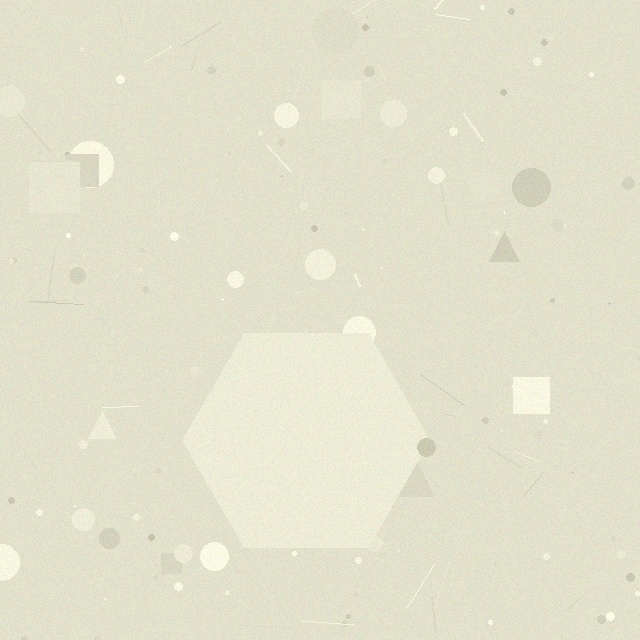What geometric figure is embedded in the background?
A hexagon is embedded in the background.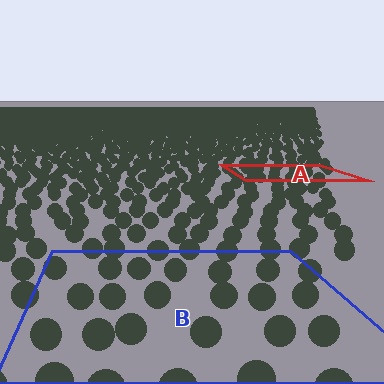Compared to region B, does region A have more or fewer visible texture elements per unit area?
Region A has more texture elements per unit area — they are packed more densely because it is farther away.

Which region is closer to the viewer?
Region B is closer. The texture elements there are larger and more spread out.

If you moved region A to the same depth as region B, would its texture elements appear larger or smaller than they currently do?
They would appear larger. At a closer depth, the same texture elements are projected at a bigger on-screen size.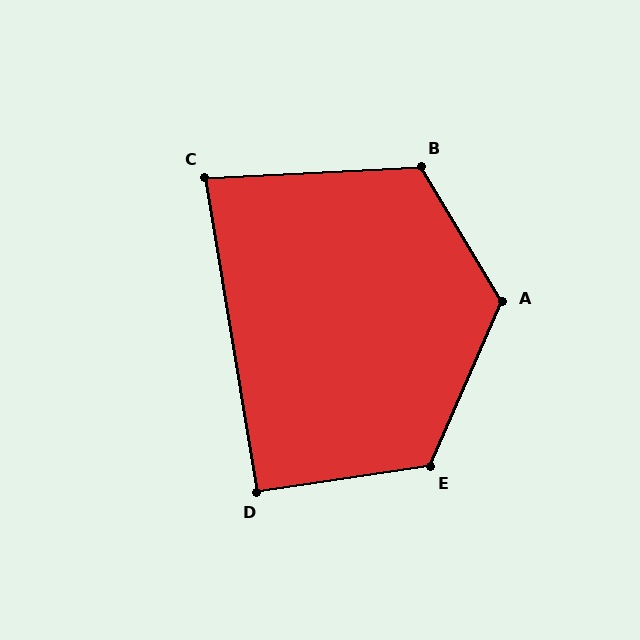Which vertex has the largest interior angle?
A, at approximately 125 degrees.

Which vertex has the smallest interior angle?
C, at approximately 83 degrees.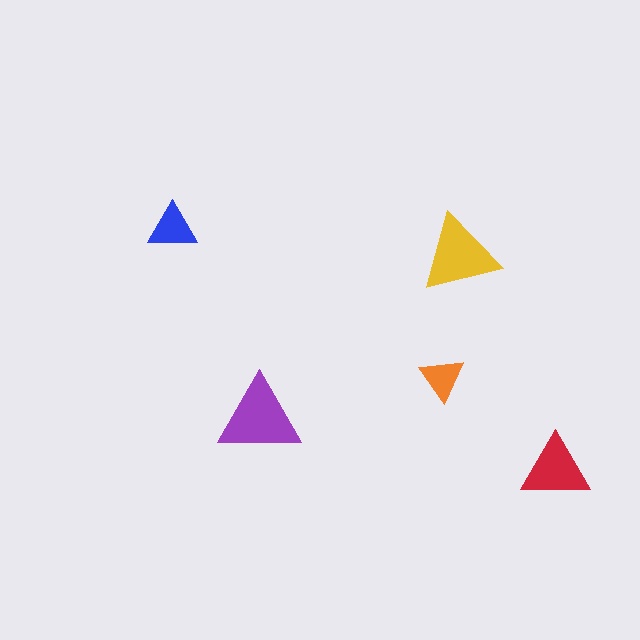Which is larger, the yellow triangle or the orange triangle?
The yellow one.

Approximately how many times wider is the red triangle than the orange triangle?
About 1.5 times wider.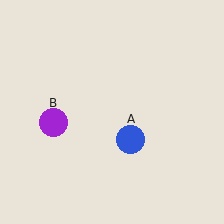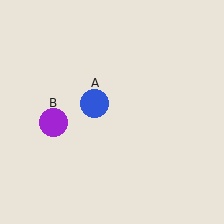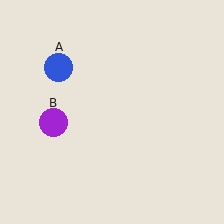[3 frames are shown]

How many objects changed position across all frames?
1 object changed position: blue circle (object A).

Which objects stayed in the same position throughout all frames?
Purple circle (object B) remained stationary.